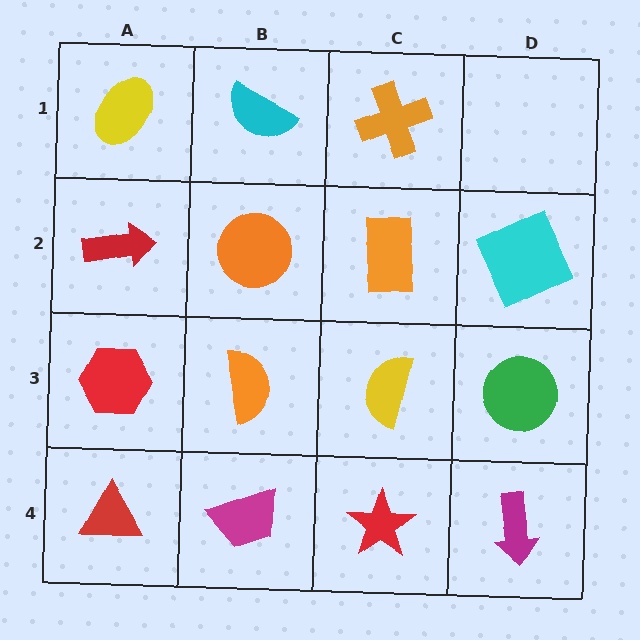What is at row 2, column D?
A cyan square.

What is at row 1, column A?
A yellow ellipse.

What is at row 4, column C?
A red star.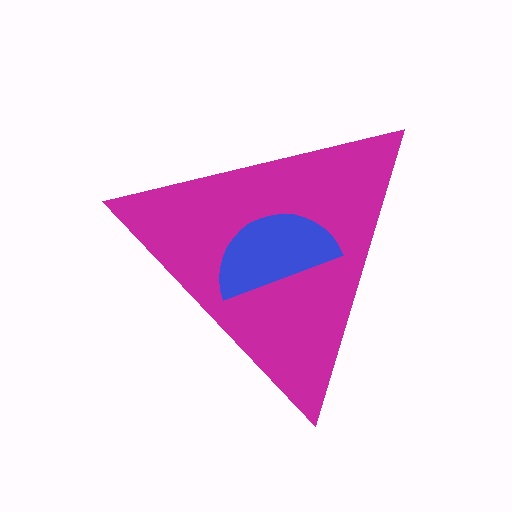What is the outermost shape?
The magenta triangle.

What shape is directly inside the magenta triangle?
The blue semicircle.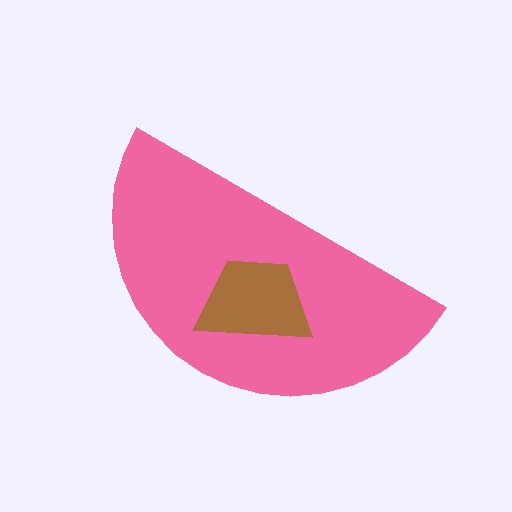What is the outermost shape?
The pink semicircle.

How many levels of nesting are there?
2.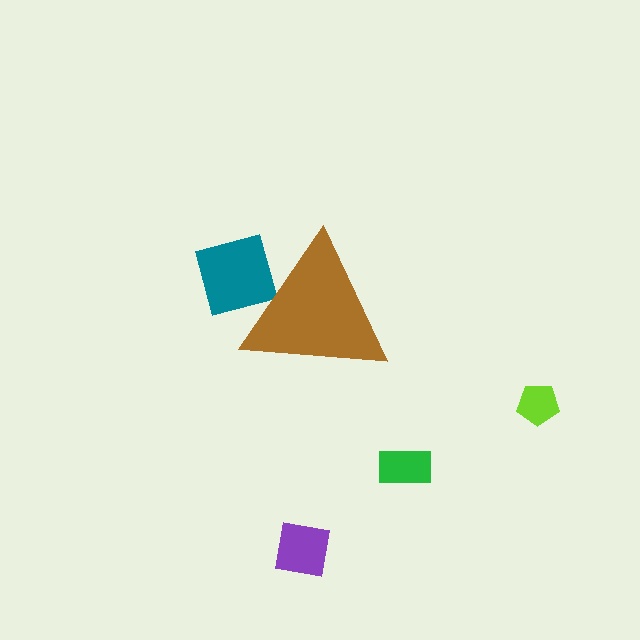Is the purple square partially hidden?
No, the purple square is fully visible.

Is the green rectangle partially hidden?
No, the green rectangle is fully visible.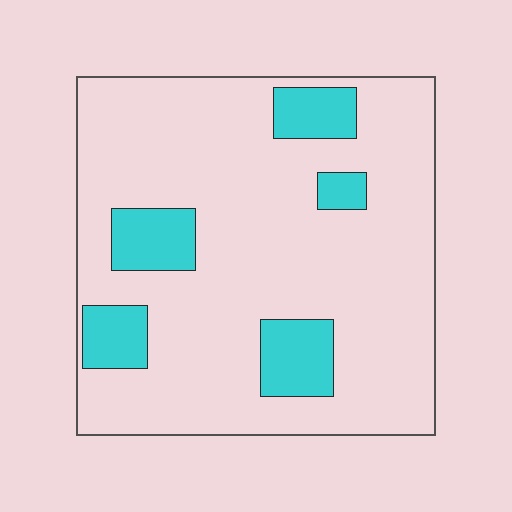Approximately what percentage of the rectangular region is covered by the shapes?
Approximately 15%.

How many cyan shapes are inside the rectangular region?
5.